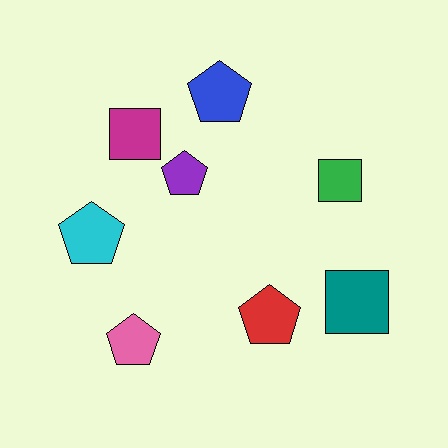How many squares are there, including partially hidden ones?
There are 3 squares.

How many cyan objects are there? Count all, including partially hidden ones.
There is 1 cyan object.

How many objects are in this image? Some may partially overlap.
There are 8 objects.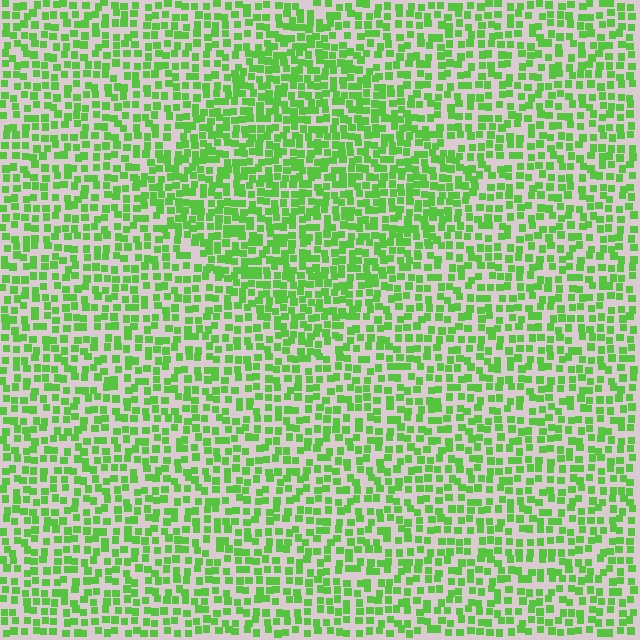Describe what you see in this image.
The image contains small lime elements arranged at two different densities. A diamond-shaped region is visible where the elements are more densely packed than the surrounding area.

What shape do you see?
I see a diamond.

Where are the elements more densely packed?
The elements are more densely packed inside the diamond boundary.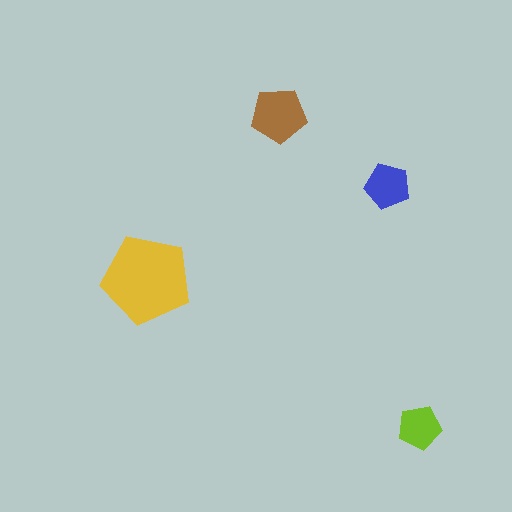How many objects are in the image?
There are 4 objects in the image.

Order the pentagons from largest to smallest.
the yellow one, the brown one, the blue one, the lime one.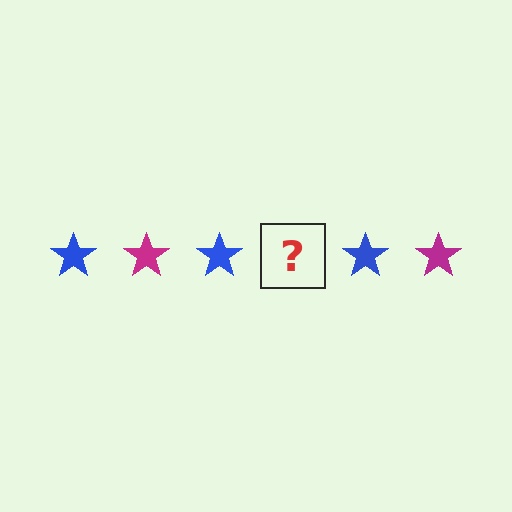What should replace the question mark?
The question mark should be replaced with a magenta star.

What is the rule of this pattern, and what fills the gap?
The rule is that the pattern cycles through blue, magenta stars. The gap should be filled with a magenta star.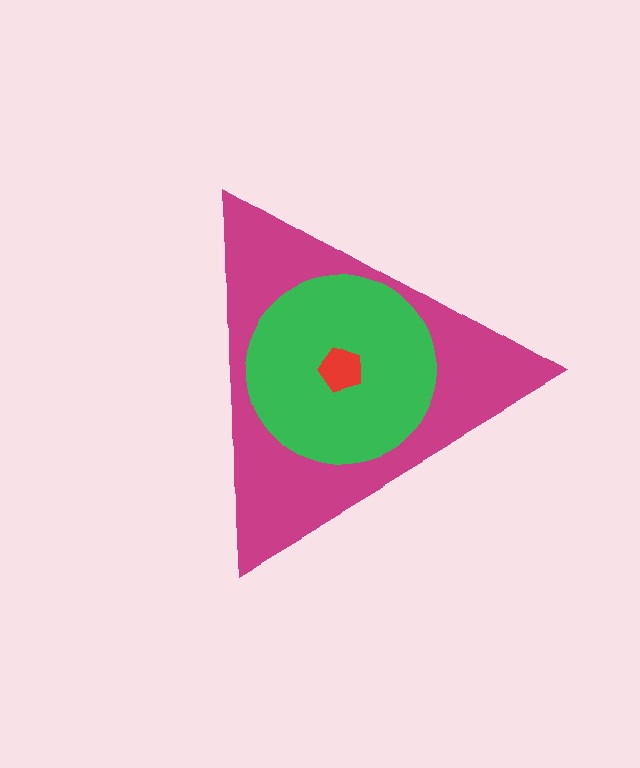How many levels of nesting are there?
3.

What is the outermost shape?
The magenta triangle.